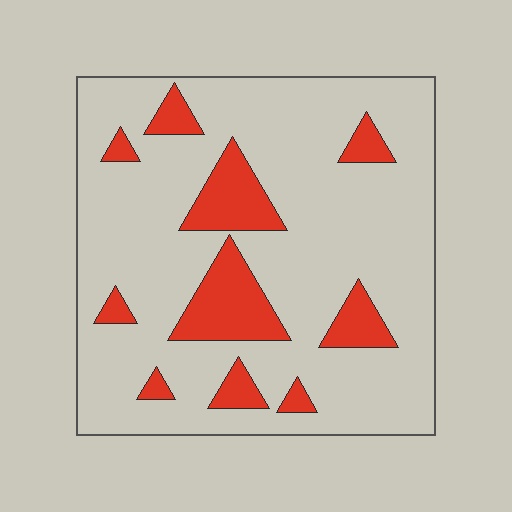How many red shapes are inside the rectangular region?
10.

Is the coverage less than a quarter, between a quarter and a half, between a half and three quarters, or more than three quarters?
Less than a quarter.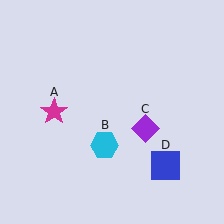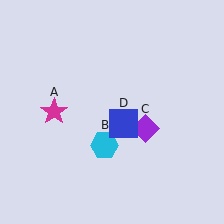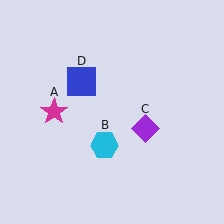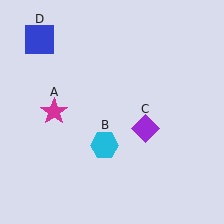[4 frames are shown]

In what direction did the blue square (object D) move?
The blue square (object D) moved up and to the left.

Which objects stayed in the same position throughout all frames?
Magenta star (object A) and cyan hexagon (object B) and purple diamond (object C) remained stationary.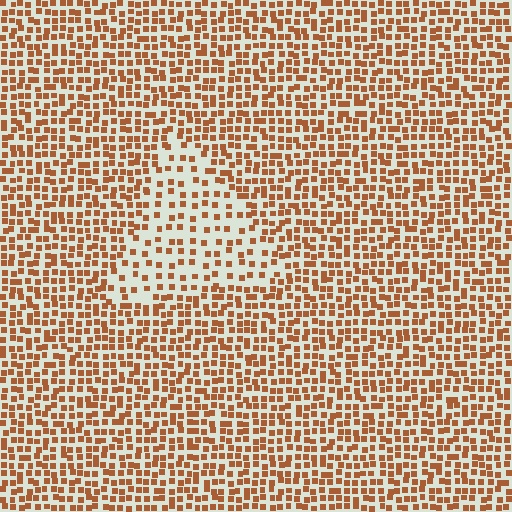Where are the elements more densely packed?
The elements are more densely packed outside the triangle boundary.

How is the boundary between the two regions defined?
The boundary is defined by a change in element density (approximately 2.0x ratio). All elements are the same color, size, and shape.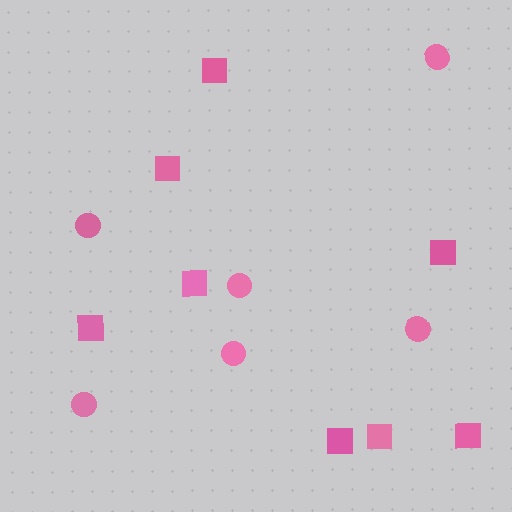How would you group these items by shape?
There are 2 groups: one group of squares (8) and one group of circles (6).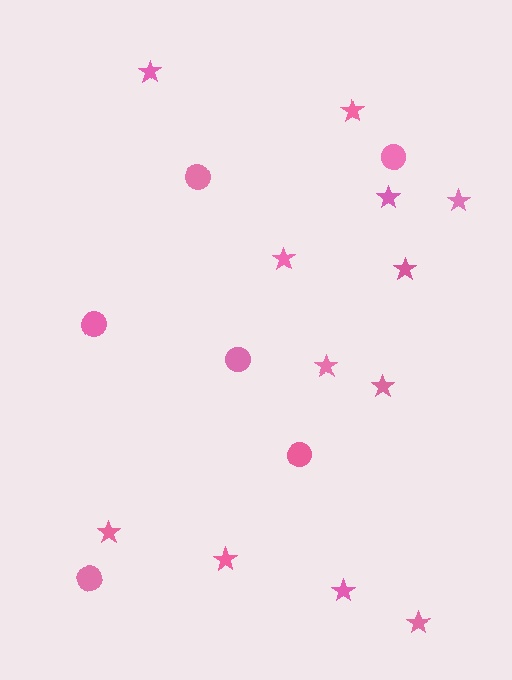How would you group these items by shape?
There are 2 groups: one group of stars (12) and one group of circles (6).